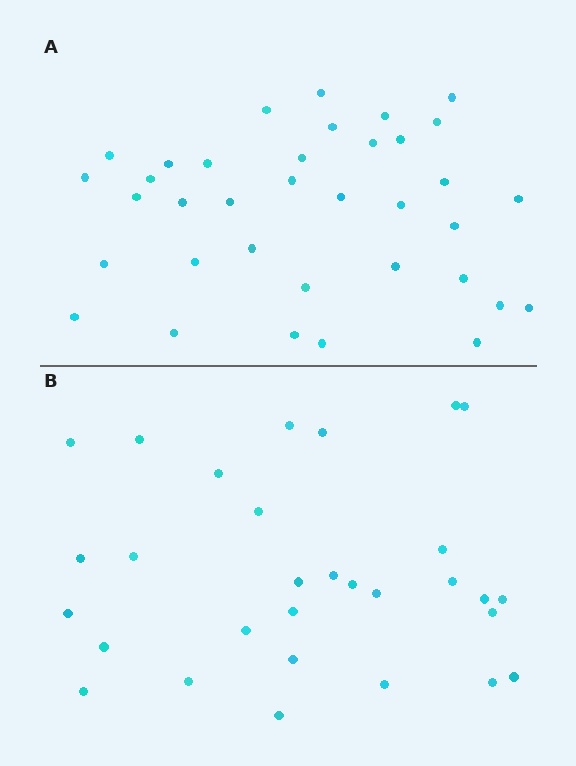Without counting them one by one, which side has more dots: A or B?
Region A (the top region) has more dots.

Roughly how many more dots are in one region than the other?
Region A has about 6 more dots than region B.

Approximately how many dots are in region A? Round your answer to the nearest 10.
About 40 dots. (The exact count is 36, which rounds to 40.)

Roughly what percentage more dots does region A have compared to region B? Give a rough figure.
About 20% more.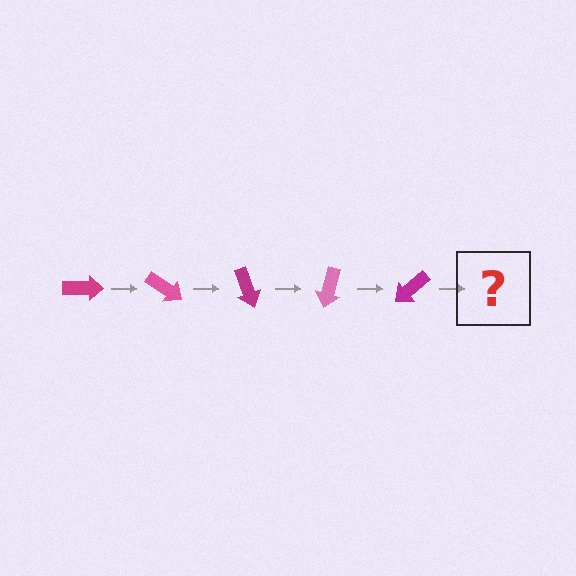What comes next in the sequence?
The next element should be a pink arrow, rotated 175 degrees from the start.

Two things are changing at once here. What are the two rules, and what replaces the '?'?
The two rules are that it rotates 35 degrees each step and the color cycles through magenta and pink. The '?' should be a pink arrow, rotated 175 degrees from the start.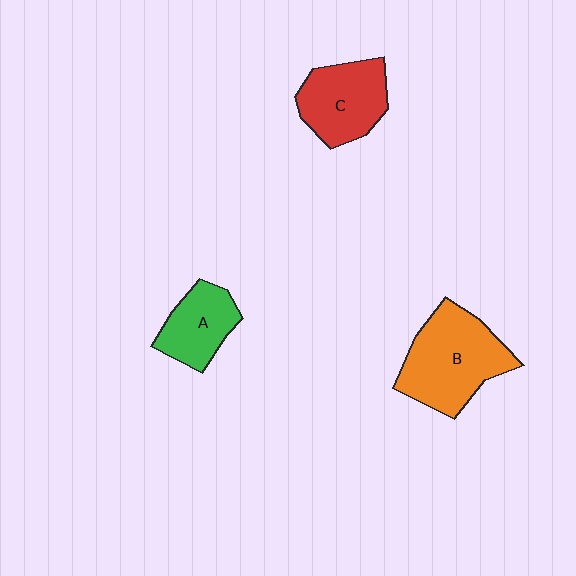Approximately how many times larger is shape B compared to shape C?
Approximately 1.4 times.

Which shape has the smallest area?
Shape A (green).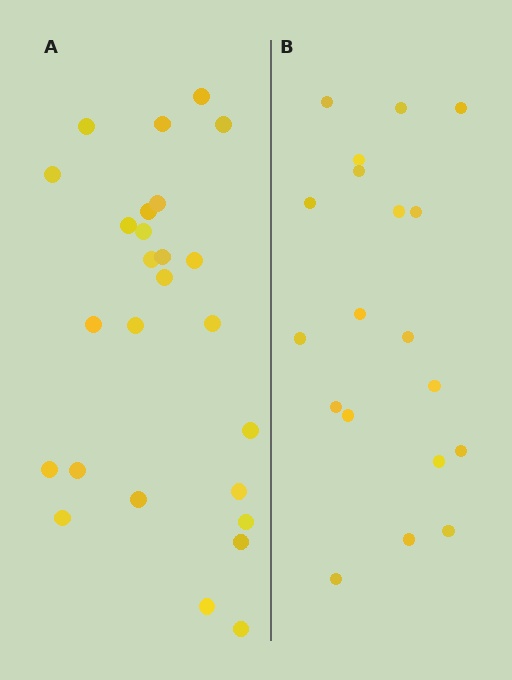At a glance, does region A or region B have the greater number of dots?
Region A (the left region) has more dots.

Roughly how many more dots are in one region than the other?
Region A has roughly 8 or so more dots than region B.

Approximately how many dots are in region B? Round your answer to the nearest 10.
About 20 dots. (The exact count is 19, which rounds to 20.)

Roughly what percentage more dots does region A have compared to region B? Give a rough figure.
About 35% more.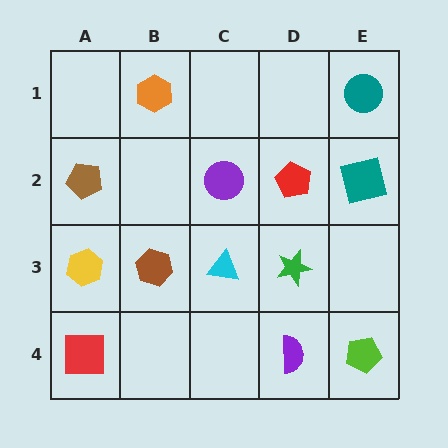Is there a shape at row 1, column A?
No, that cell is empty.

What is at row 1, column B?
An orange hexagon.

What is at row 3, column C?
A cyan triangle.